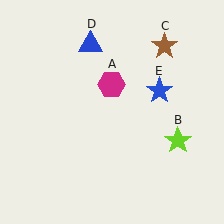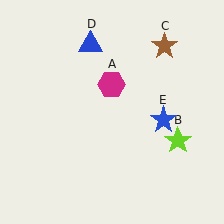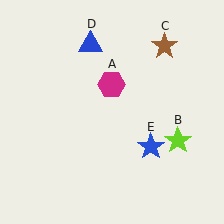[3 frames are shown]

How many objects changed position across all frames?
1 object changed position: blue star (object E).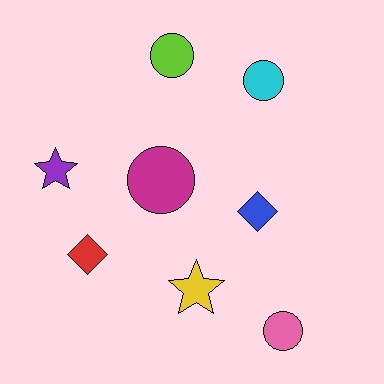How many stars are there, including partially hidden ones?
There are 2 stars.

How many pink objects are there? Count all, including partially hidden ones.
There is 1 pink object.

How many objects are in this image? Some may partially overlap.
There are 8 objects.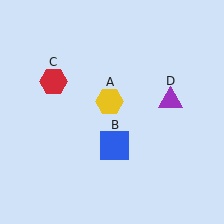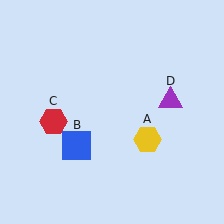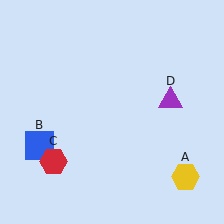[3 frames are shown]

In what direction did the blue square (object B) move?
The blue square (object B) moved left.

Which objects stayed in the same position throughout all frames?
Purple triangle (object D) remained stationary.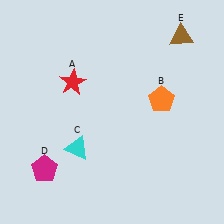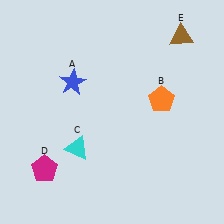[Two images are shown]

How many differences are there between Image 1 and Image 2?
There is 1 difference between the two images.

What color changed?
The star (A) changed from red in Image 1 to blue in Image 2.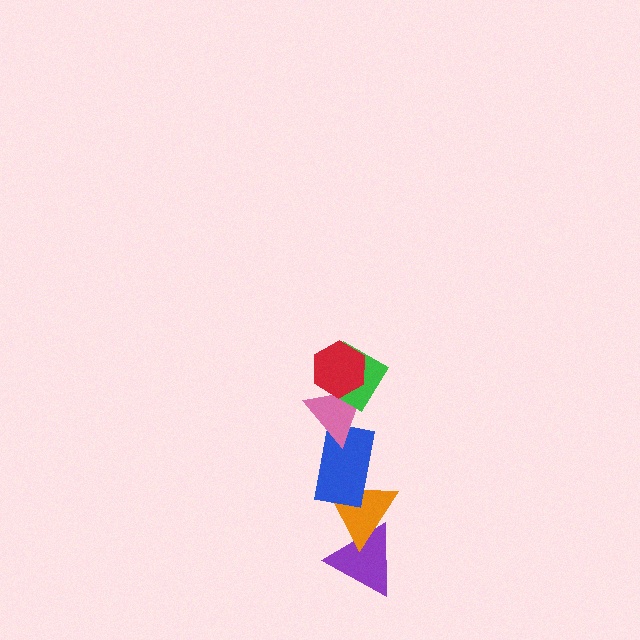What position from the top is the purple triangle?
The purple triangle is 6th from the top.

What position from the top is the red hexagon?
The red hexagon is 1st from the top.